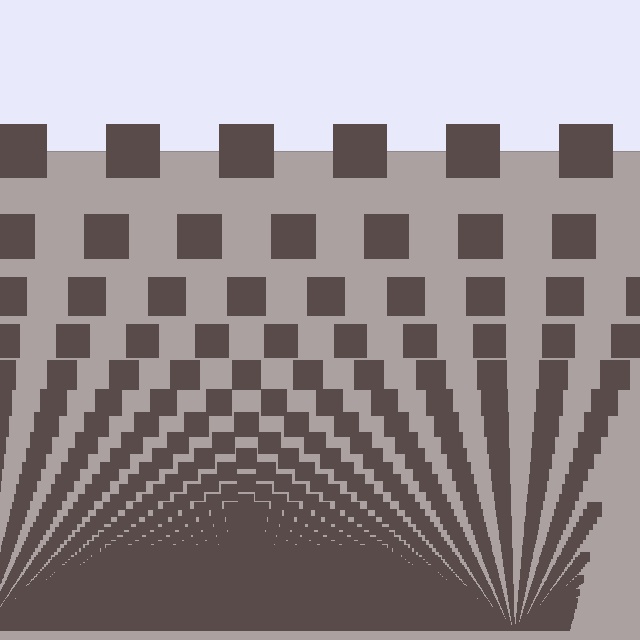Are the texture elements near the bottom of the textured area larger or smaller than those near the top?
Smaller. The gradient is inverted — elements near the bottom are smaller and denser.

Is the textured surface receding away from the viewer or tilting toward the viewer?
The surface appears to tilt toward the viewer. Texture elements get larger and sparser toward the top.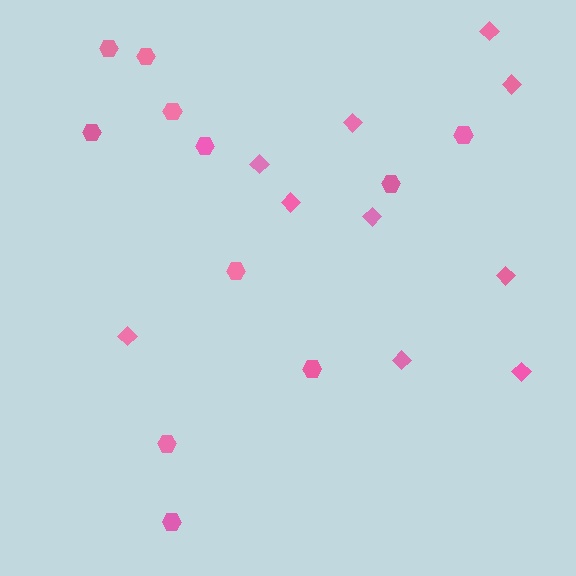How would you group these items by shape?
There are 2 groups: one group of diamonds (10) and one group of hexagons (11).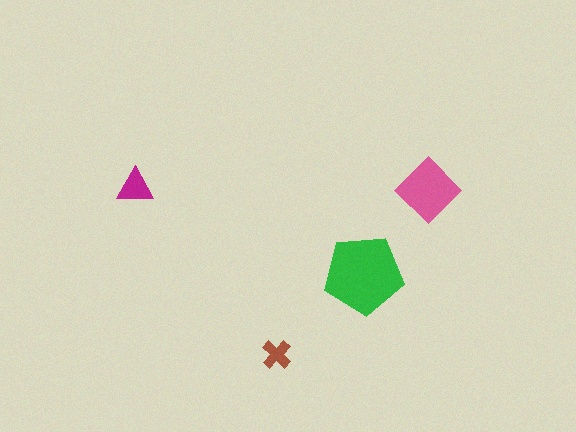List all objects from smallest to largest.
The brown cross, the magenta triangle, the pink diamond, the green pentagon.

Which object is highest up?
The magenta triangle is topmost.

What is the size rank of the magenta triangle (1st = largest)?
3rd.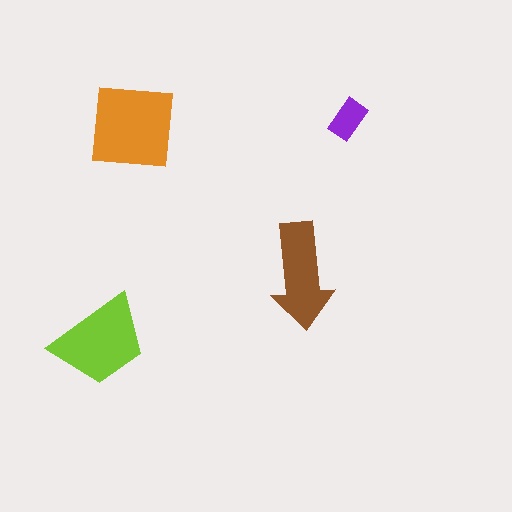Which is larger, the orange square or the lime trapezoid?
The orange square.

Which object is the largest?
The orange square.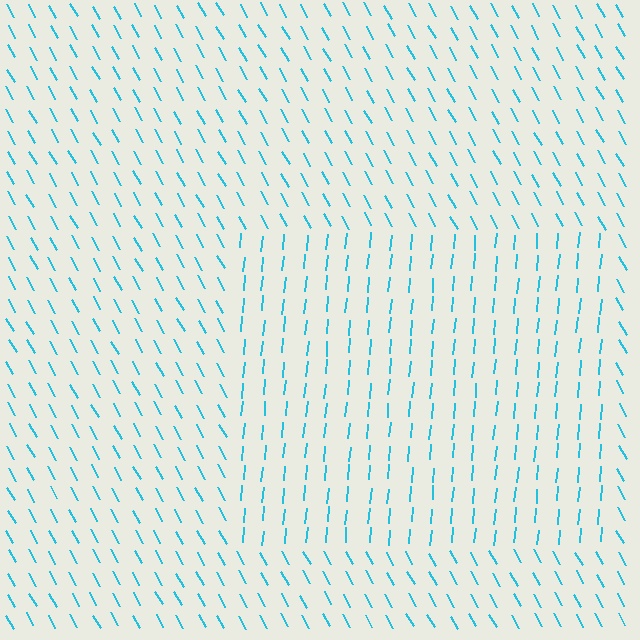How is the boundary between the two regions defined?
The boundary is defined purely by a change in line orientation (approximately 34 degrees difference). All lines are the same color and thickness.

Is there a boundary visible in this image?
Yes, there is a texture boundary formed by a change in line orientation.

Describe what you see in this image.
The image is filled with small cyan line segments. A rectangle region in the image has lines oriented differently from the surrounding lines, creating a visible texture boundary.